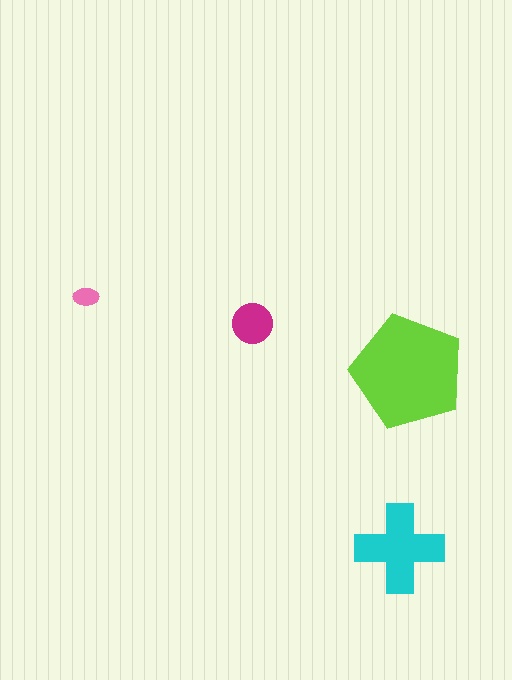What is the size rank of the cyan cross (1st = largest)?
2nd.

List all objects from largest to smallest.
The lime pentagon, the cyan cross, the magenta circle, the pink ellipse.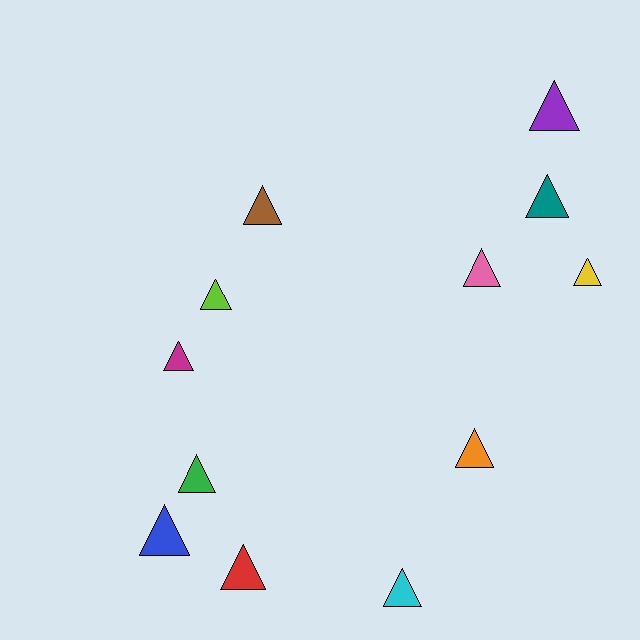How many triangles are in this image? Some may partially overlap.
There are 12 triangles.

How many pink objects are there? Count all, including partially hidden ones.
There is 1 pink object.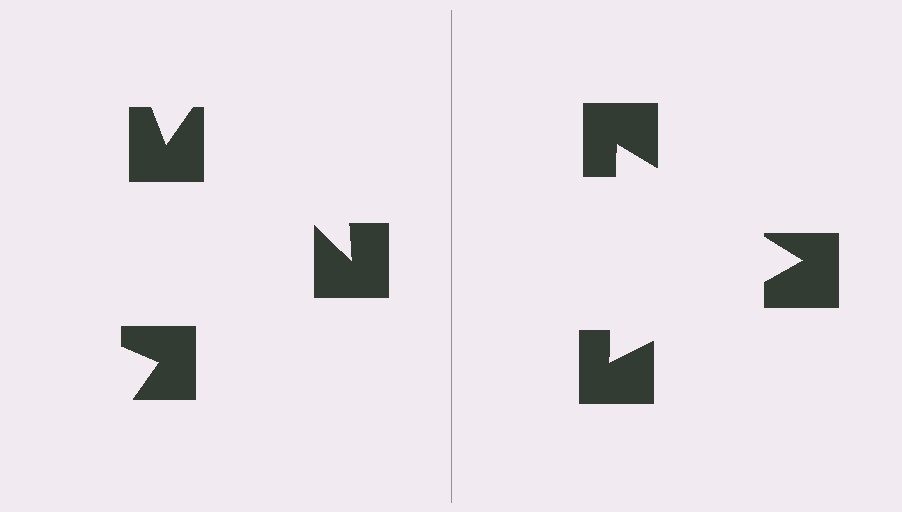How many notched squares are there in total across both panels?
6 — 3 on each side.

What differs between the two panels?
The notched squares are positioned identically on both sides; only the wedge orientations differ. On the right they align to a triangle; on the left they are misaligned.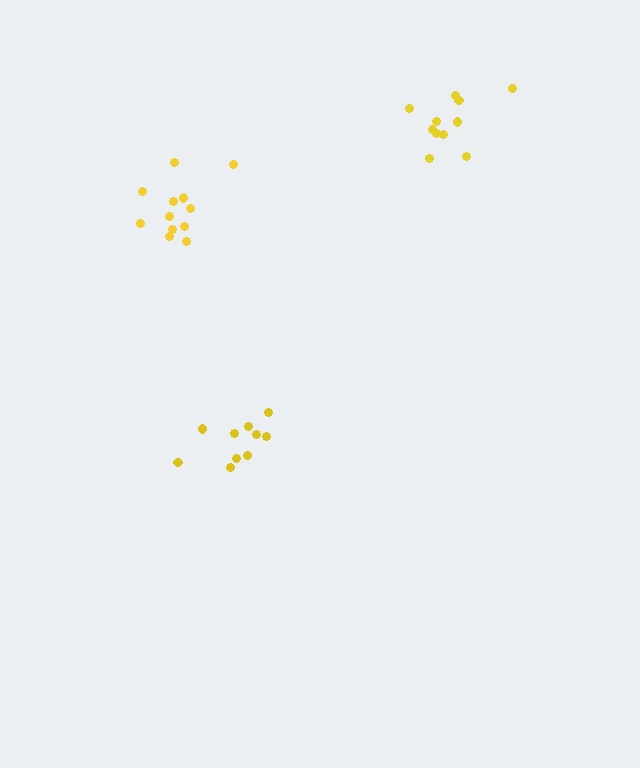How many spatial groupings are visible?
There are 3 spatial groupings.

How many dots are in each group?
Group 1: 11 dots, Group 2: 10 dots, Group 3: 12 dots (33 total).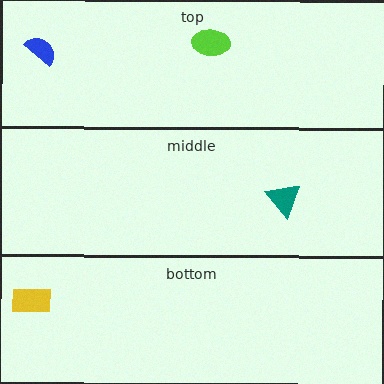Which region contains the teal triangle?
The middle region.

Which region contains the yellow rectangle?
The bottom region.